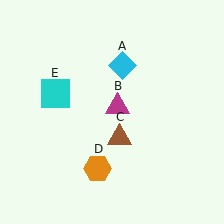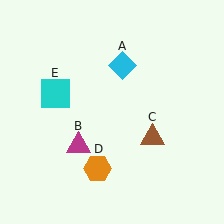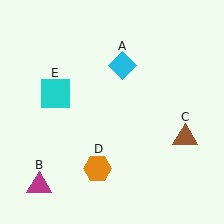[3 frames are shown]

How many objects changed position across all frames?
2 objects changed position: magenta triangle (object B), brown triangle (object C).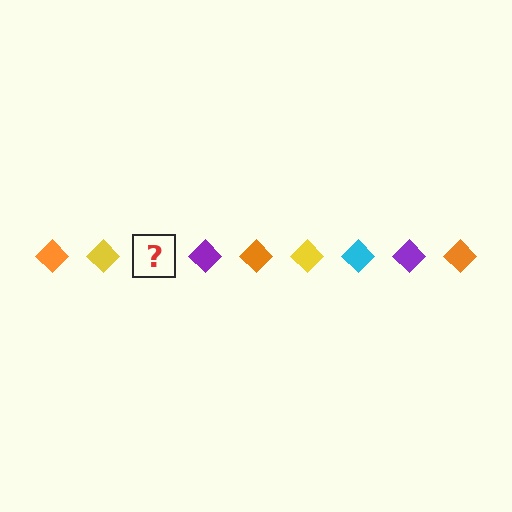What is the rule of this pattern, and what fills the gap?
The rule is that the pattern cycles through orange, yellow, cyan, purple diamonds. The gap should be filled with a cyan diamond.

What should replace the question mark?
The question mark should be replaced with a cyan diamond.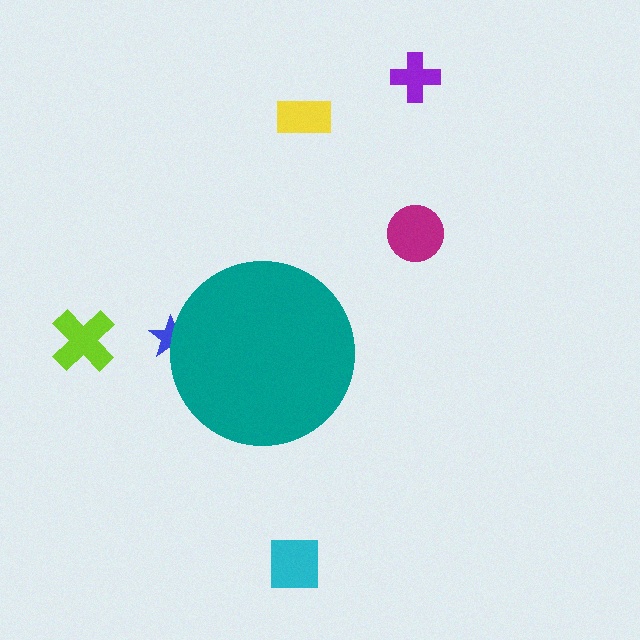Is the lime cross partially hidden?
No, the lime cross is fully visible.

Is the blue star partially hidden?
Yes, the blue star is partially hidden behind the teal circle.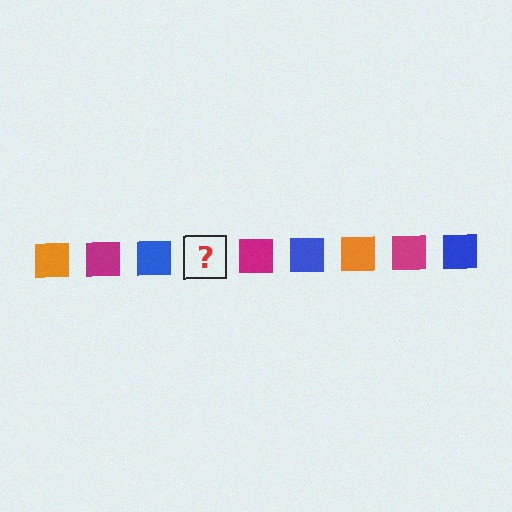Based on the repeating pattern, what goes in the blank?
The blank should be an orange square.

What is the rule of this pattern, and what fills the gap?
The rule is that the pattern cycles through orange, magenta, blue squares. The gap should be filled with an orange square.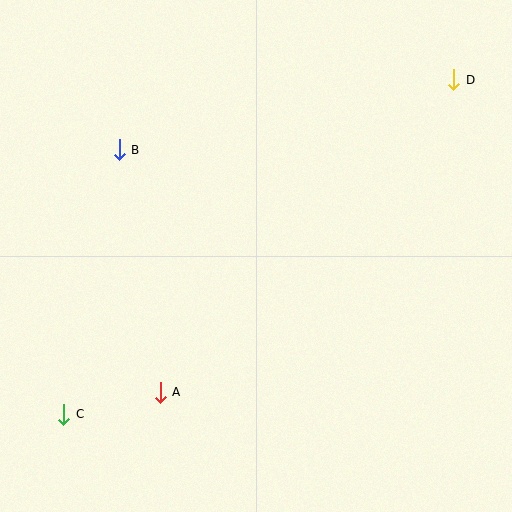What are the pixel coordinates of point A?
Point A is at (160, 392).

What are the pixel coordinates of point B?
Point B is at (119, 150).